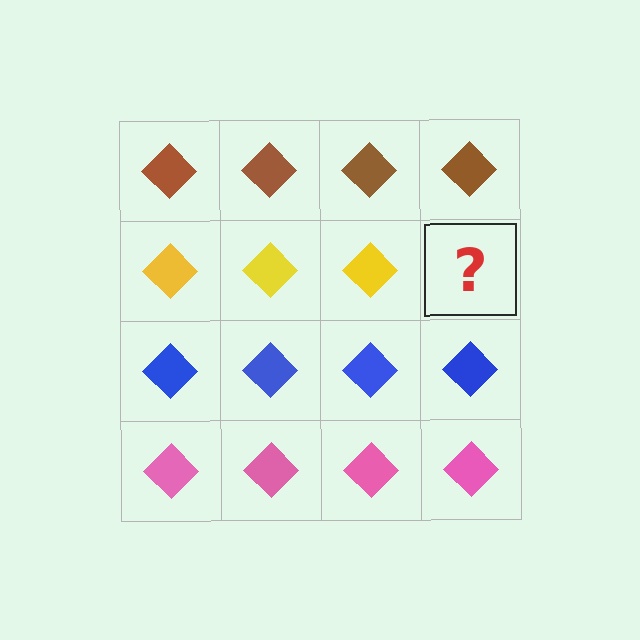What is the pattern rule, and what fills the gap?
The rule is that each row has a consistent color. The gap should be filled with a yellow diamond.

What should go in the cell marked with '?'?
The missing cell should contain a yellow diamond.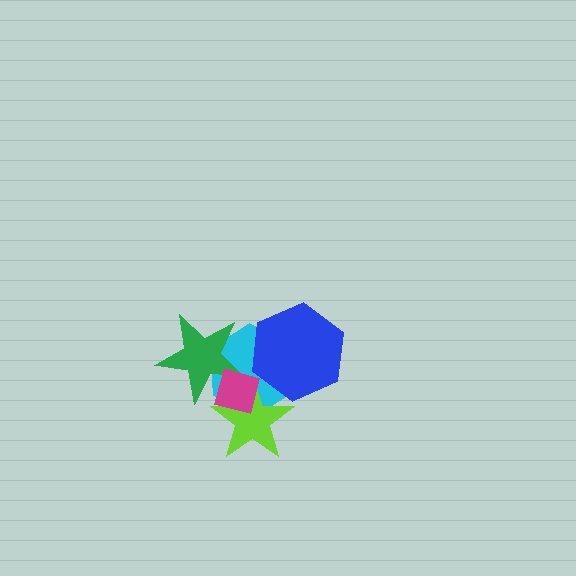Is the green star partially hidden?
Yes, it is partially covered by another shape.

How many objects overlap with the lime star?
4 objects overlap with the lime star.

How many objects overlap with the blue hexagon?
2 objects overlap with the blue hexagon.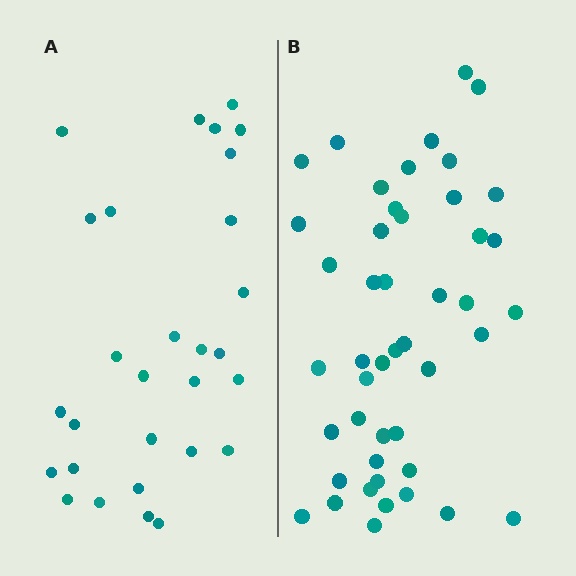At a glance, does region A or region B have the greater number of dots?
Region B (the right region) has more dots.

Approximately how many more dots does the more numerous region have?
Region B has approximately 15 more dots than region A.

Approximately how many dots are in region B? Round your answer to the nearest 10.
About 50 dots. (The exact count is 46, which rounds to 50.)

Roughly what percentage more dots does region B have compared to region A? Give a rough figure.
About 60% more.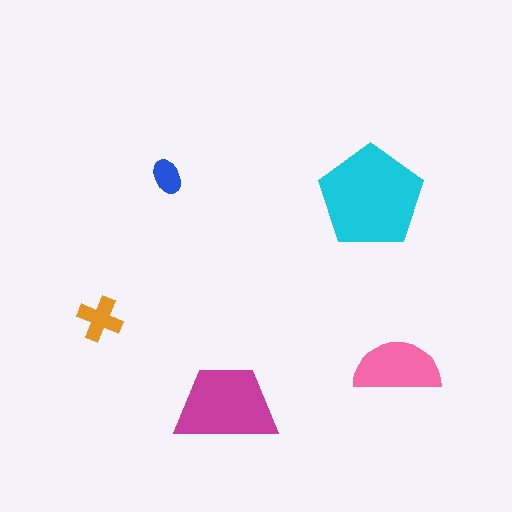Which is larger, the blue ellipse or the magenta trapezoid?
The magenta trapezoid.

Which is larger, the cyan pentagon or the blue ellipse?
The cyan pentagon.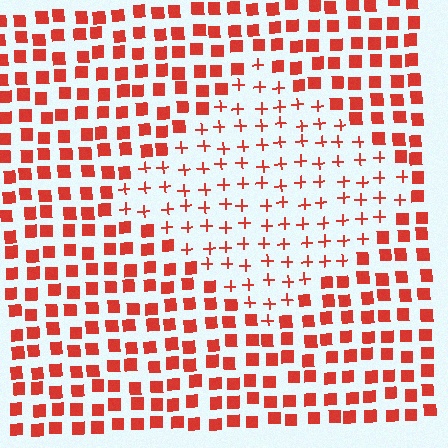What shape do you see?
I see a diamond.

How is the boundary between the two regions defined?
The boundary is defined by a change in element shape: plus signs inside vs. squares outside. All elements share the same color and spacing.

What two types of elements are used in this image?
The image uses plus signs inside the diamond region and squares outside it.